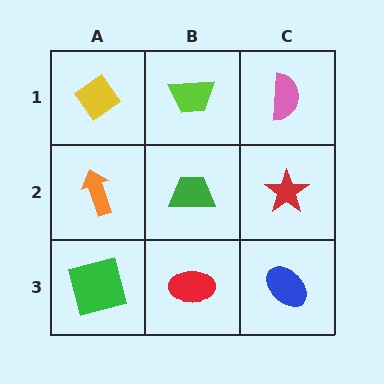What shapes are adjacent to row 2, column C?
A pink semicircle (row 1, column C), a blue ellipse (row 3, column C), a green trapezoid (row 2, column B).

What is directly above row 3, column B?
A green trapezoid.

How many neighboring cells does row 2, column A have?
3.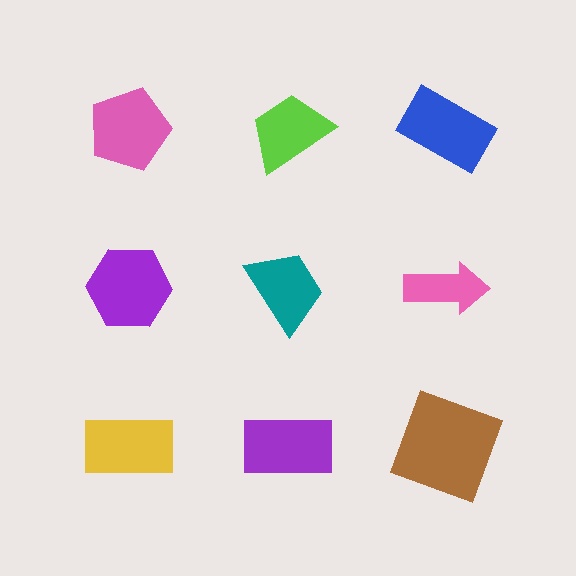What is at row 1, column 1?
A pink pentagon.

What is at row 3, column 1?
A yellow rectangle.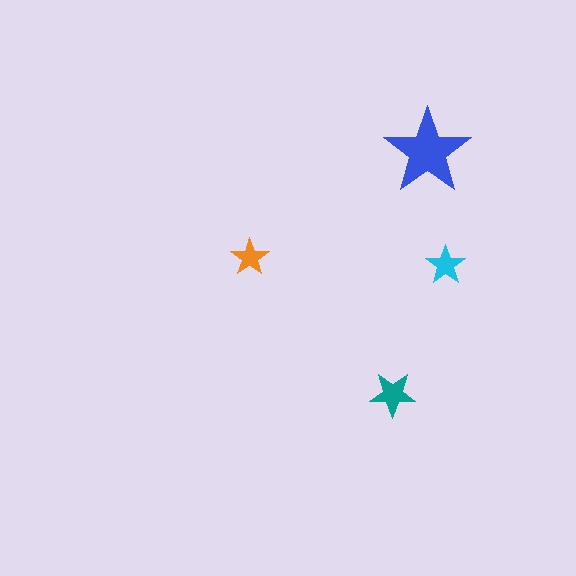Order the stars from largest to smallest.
the blue one, the teal one, the cyan one, the orange one.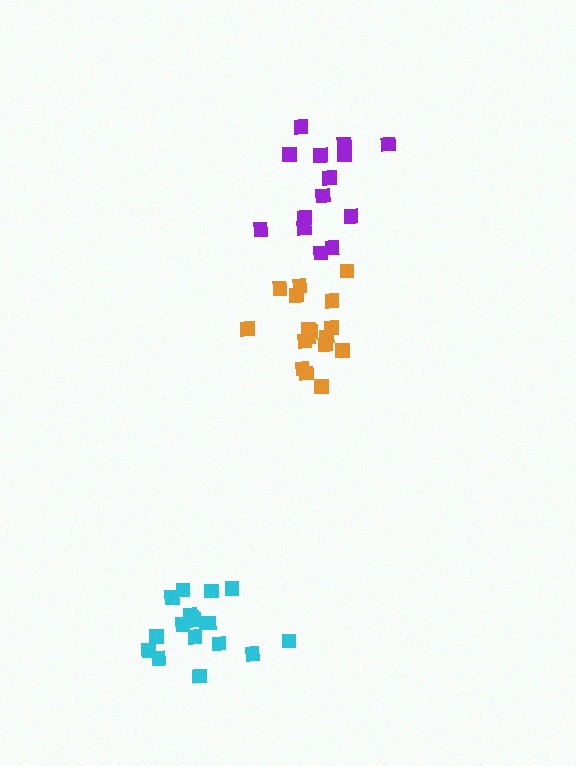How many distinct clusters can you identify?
There are 3 distinct clusters.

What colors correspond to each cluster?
The clusters are colored: purple, cyan, orange.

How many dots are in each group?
Group 1: 14 dots, Group 2: 18 dots, Group 3: 17 dots (49 total).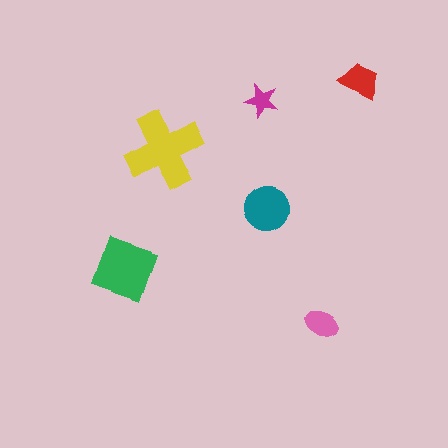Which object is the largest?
The yellow cross.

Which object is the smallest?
The magenta star.